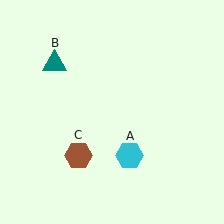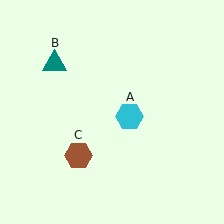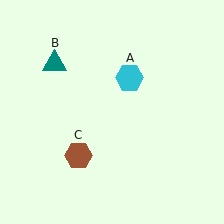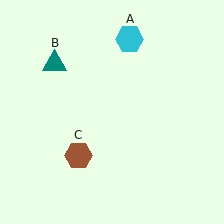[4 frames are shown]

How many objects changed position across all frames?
1 object changed position: cyan hexagon (object A).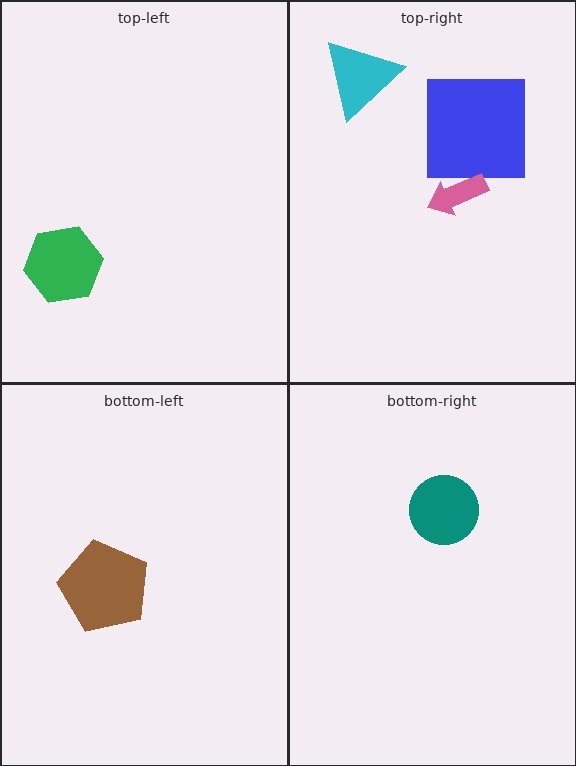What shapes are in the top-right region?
The blue square, the pink arrow, the cyan triangle.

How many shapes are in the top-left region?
1.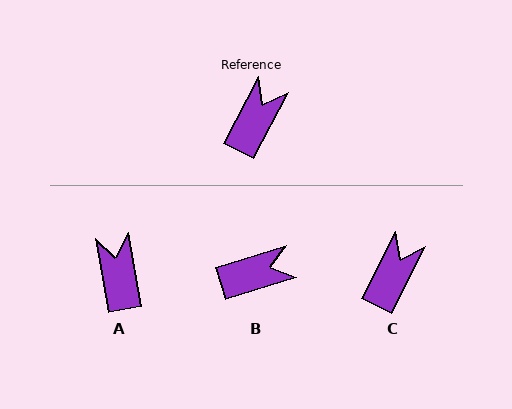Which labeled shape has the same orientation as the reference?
C.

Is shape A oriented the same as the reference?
No, it is off by about 38 degrees.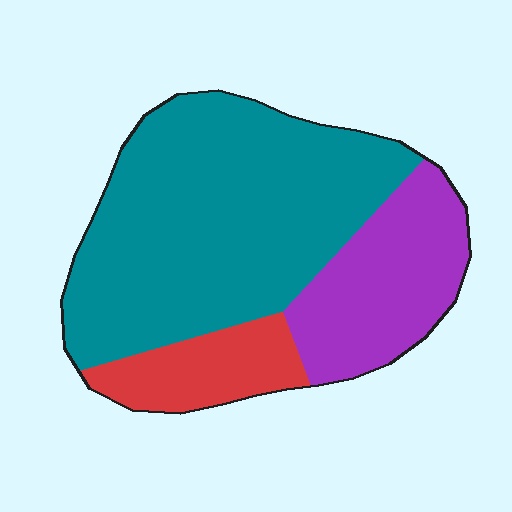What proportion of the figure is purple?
Purple takes up between a sixth and a third of the figure.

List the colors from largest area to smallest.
From largest to smallest: teal, purple, red.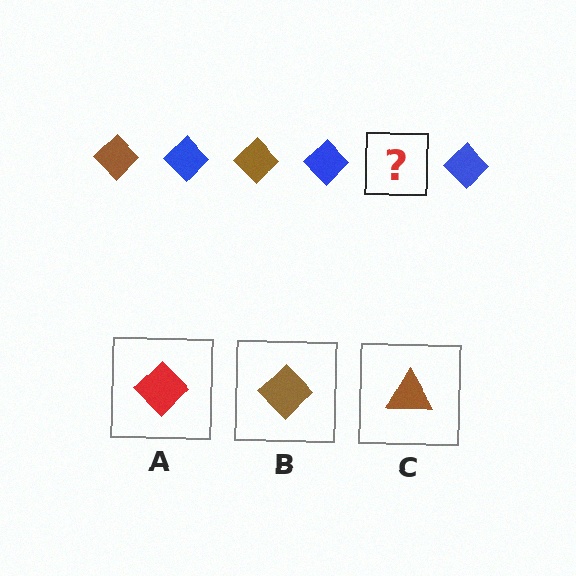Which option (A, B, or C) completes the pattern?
B.